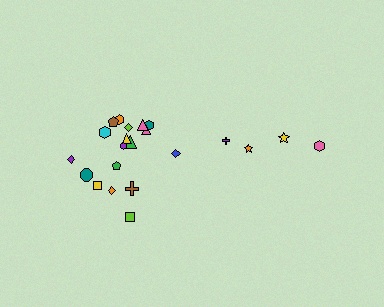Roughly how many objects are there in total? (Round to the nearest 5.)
Roughly 20 objects in total.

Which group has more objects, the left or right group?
The left group.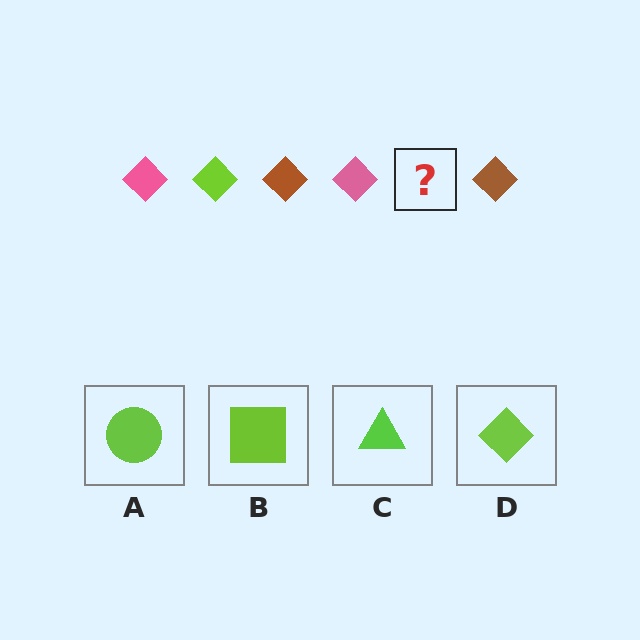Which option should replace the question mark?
Option D.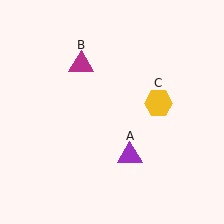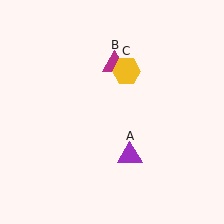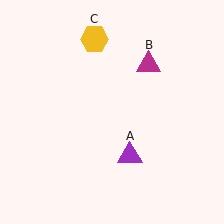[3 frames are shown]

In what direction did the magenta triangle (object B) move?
The magenta triangle (object B) moved right.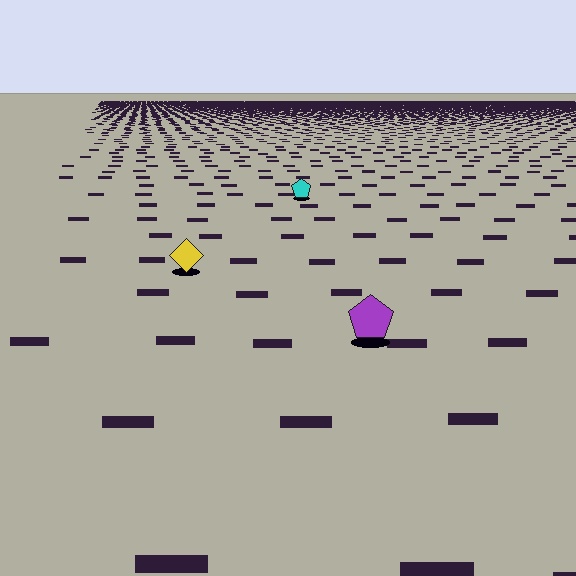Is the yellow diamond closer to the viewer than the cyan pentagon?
Yes. The yellow diamond is closer — you can tell from the texture gradient: the ground texture is coarser near it.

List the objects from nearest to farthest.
From nearest to farthest: the purple pentagon, the yellow diamond, the cyan pentagon.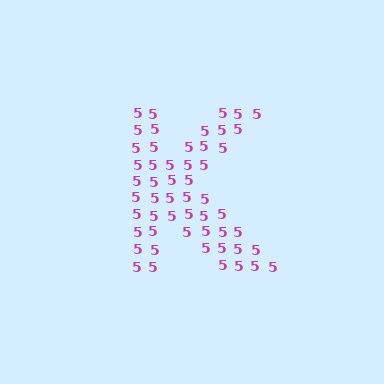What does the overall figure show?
The overall figure shows the letter K.